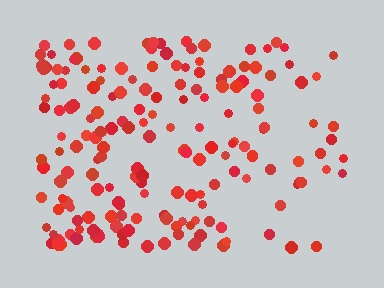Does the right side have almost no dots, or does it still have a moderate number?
Still a moderate number, just noticeably fewer than the left.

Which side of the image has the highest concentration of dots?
The left.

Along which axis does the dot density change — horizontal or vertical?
Horizontal.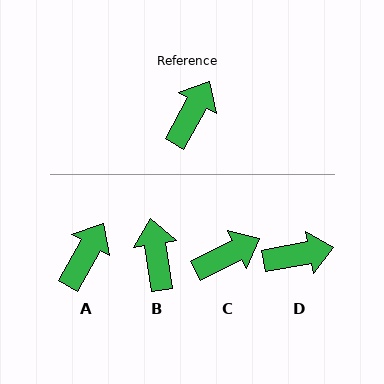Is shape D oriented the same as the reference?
No, it is off by about 50 degrees.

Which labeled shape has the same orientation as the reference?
A.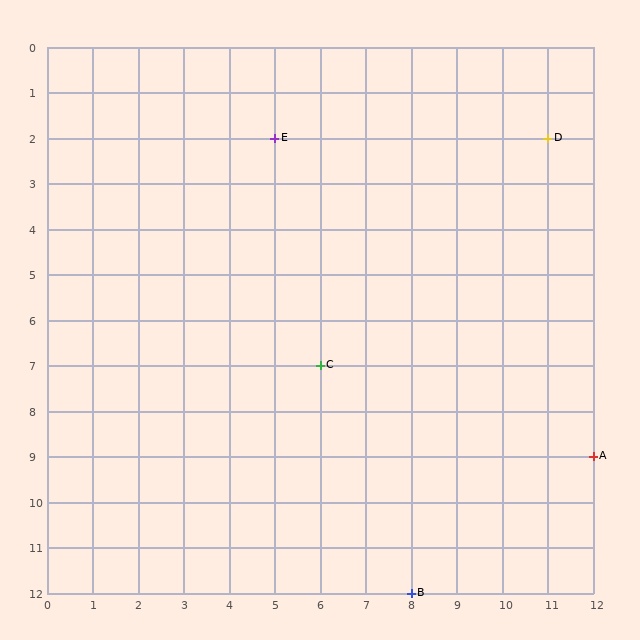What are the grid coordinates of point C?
Point C is at grid coordinates (6, 7).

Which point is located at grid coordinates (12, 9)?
Point A is at (12, 9).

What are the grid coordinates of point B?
Point B is at grid coordinates (8, 12).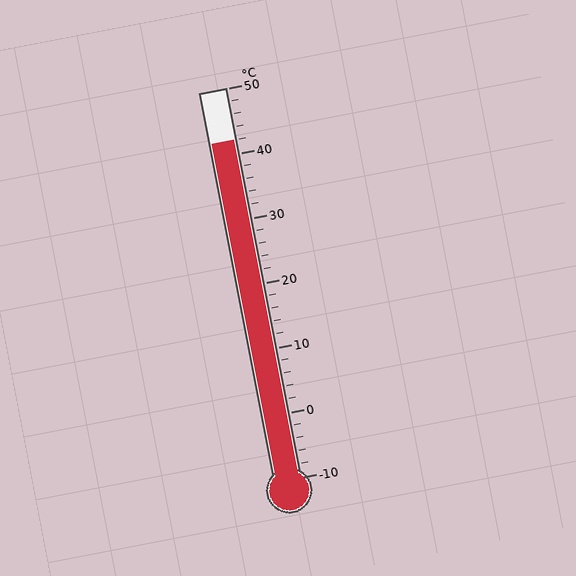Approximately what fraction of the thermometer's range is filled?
The thermometer is filled to approximately 85% of its range.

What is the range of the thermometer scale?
The thermometer scale ranges from -10°C to 50°C.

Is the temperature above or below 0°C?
The temperature is above 0°C.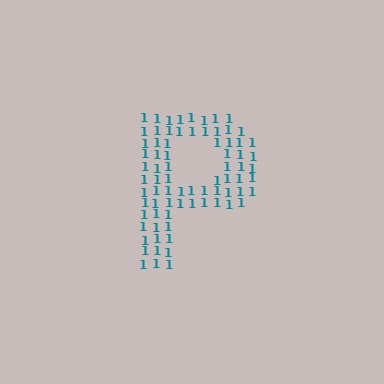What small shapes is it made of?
It is made of small digit 1's.